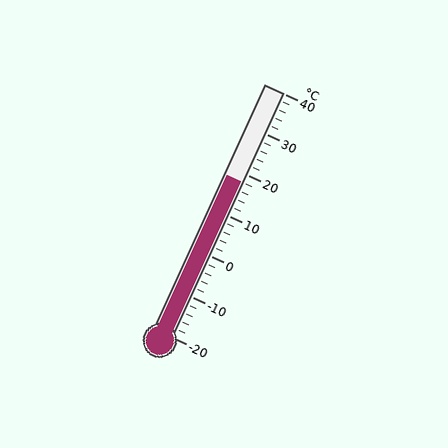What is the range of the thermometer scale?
The thermometer scale ranges from -20°C to 40°C.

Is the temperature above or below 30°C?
The temperature is below 30°C.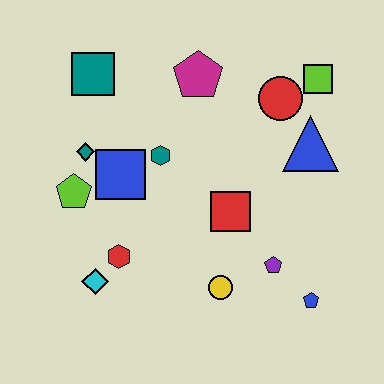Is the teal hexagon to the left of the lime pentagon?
No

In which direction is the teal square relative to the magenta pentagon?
The teal square is to the left of the magenta pentagon.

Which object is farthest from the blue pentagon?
The teal square is farthest from the blue pentagon.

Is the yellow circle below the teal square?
Yes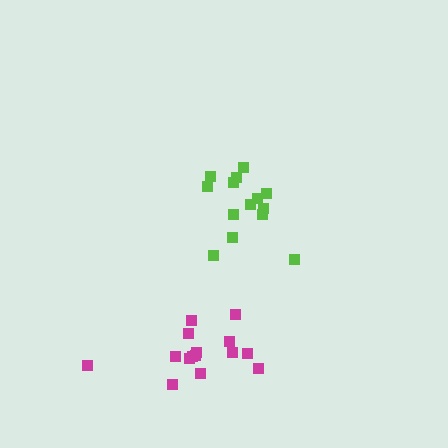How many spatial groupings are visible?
There are 2 spatial groupings.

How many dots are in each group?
Group 1: 15 dots, Group 2: 14 dots (29 total).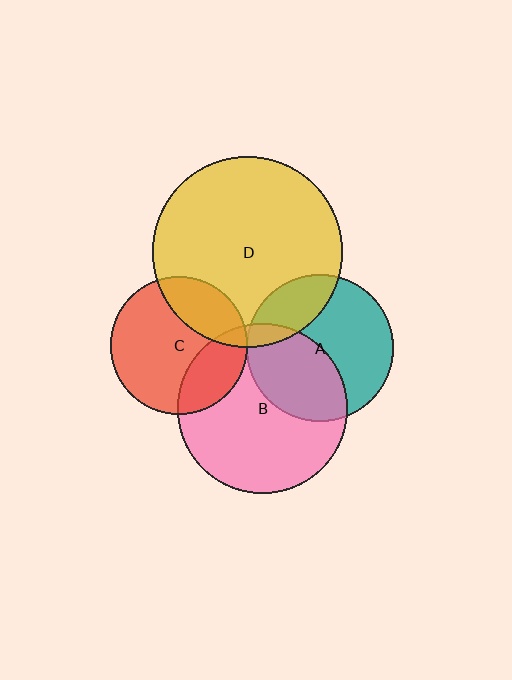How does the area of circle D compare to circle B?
Approximately 1.3 times.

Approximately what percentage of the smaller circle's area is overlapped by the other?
Approximately 5%.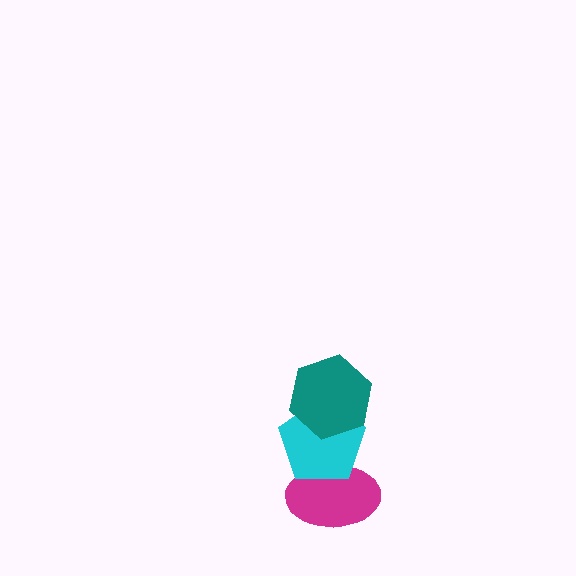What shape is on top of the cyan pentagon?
The teal hexagon is on top of the cyan pentagon.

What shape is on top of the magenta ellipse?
The cyan pentagon is on top of the magenta ellipse.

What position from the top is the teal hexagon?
The teal hexagon is 1st from the top.